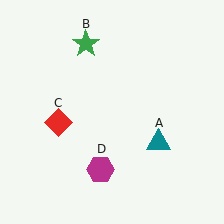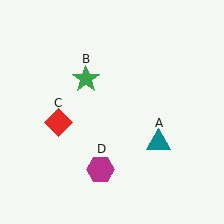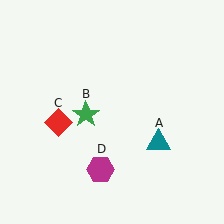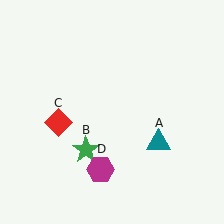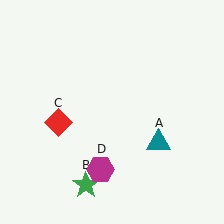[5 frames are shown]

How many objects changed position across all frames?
1 object changed position: green star (object B).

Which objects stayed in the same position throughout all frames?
Teal triangle (object A) and red diamond (object C) and magenta hexagon (object D) remained stationary.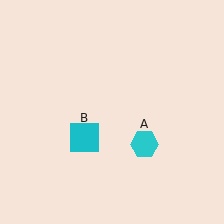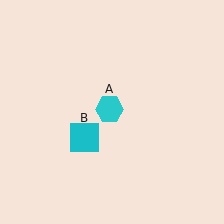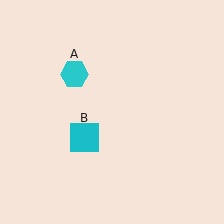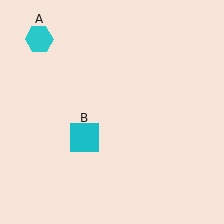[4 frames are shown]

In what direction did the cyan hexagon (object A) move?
The cyan hexagon (object A) moved up and to the left.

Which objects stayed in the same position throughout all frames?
Cyan square (object B) remained stationary.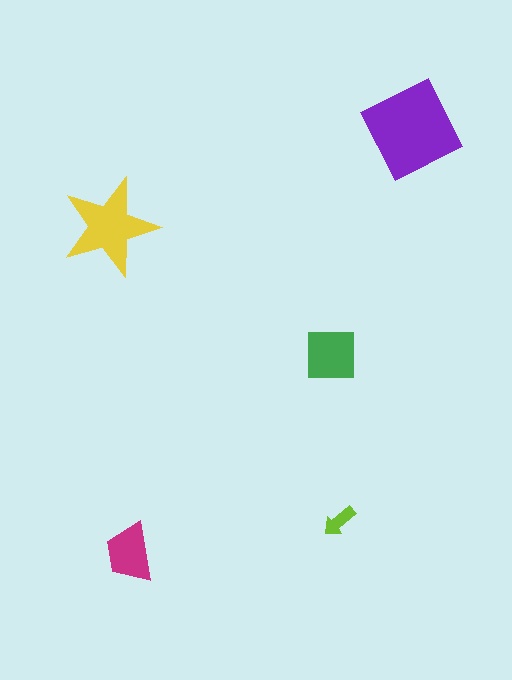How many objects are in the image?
There are 5 objects in the image.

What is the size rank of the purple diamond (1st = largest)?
1st.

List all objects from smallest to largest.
The lime arrow, the magenta trapezoid, the green square, the yellow star, the purple diamond.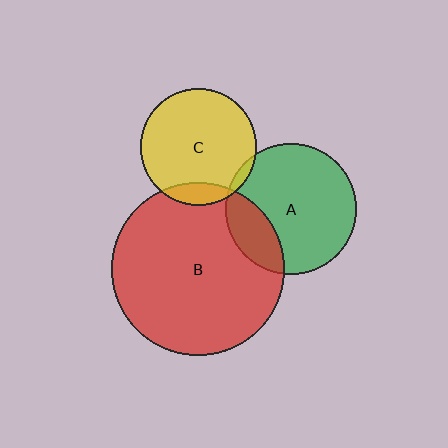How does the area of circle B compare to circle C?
Approximately 2.2 times.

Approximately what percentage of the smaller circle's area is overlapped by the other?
Approximately 20%.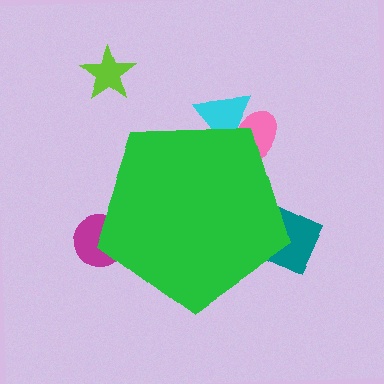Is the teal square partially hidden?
Yes, the teal square is partially hidden behind the green pentagon.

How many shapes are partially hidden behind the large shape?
4 shapes are partially hidden.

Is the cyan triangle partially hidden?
Yes, the cyan triangle is partially hidden behind the green pentagon.